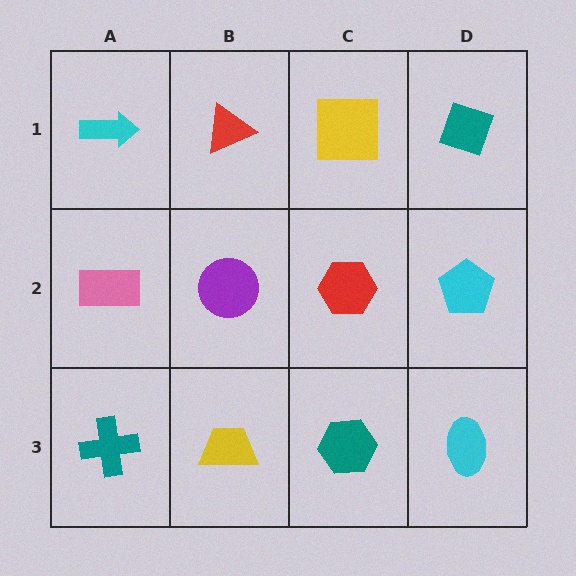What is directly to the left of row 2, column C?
A purple circle.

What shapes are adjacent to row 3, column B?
A purple circle (row 2, column B), a teal cross (row 3, column A), a teal hexagon (row 3, column C).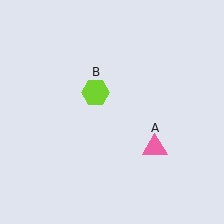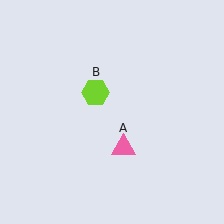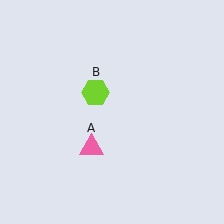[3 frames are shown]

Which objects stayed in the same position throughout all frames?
Lime hexagon (object B) remained stationary.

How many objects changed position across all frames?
1 object changed position: pink triangle (object A).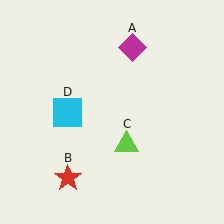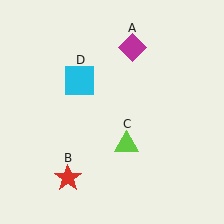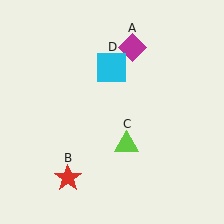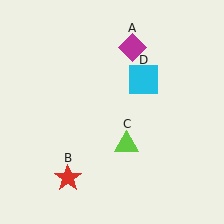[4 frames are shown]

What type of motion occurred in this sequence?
The cyan square (object D) rotated clockwise around the center of the scene.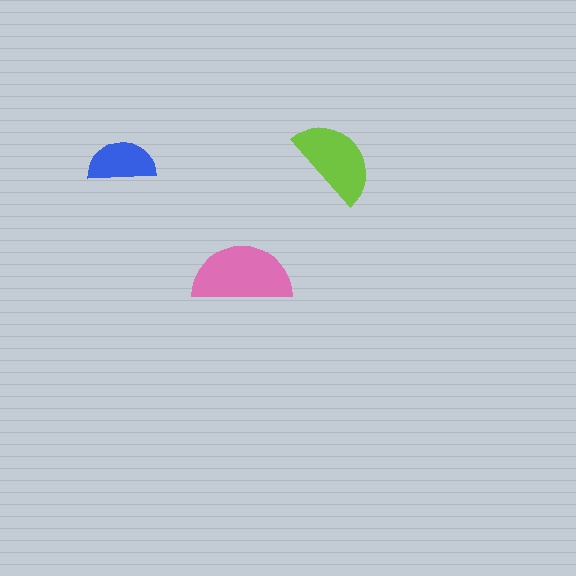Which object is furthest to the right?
The lime semicircle is rightmost.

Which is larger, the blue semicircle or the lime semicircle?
The lime one.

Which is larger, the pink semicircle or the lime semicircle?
The pink one.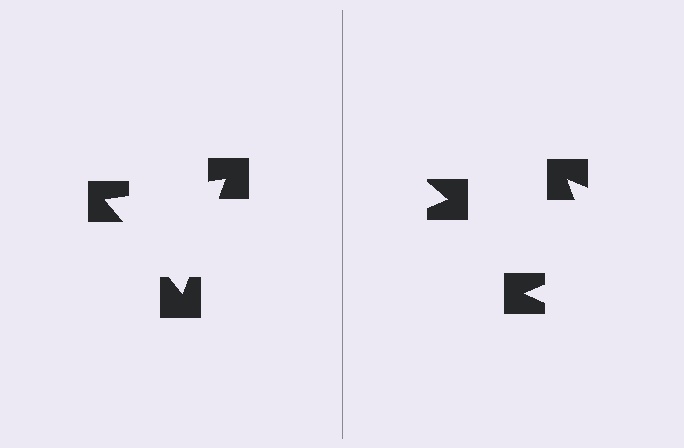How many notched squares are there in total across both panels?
6 — 3 on each side.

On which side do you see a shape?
An illusory triangle appears on the left side. On the right side the wedge cuts are rotated, so no coherent shape forms.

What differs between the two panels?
The notched squares are positioned identically on both sides; only the wedge orientations differ. On the left they align to a triangle; on the right they are misaligned.